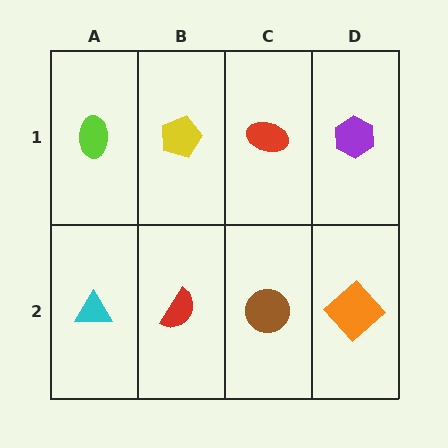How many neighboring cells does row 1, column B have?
3.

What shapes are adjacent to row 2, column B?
A yellow pentagon (row 1, column B), a cyan triangle (row 2, column A), a brown circle (row 2, column C).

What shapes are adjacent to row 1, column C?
A brown circle (row 2, column C), a yellow pentagon (row 1, column B), a purple hexagon (row 1, column D).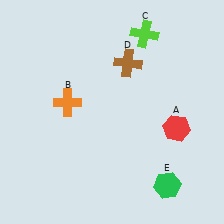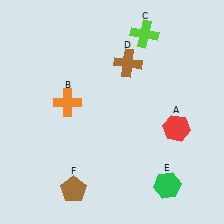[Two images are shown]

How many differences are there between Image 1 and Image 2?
There is 1 difference between the two images.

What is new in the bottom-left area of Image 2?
A brown pentagon (F) was added in the bottom-left area of Image 2.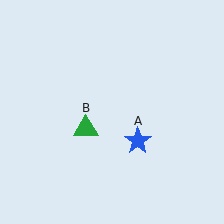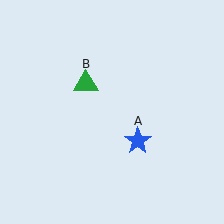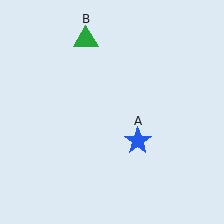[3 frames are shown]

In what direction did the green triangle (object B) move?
The green triangle (object B) moved up.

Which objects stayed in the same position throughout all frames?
Blue star (object A) remained stationary.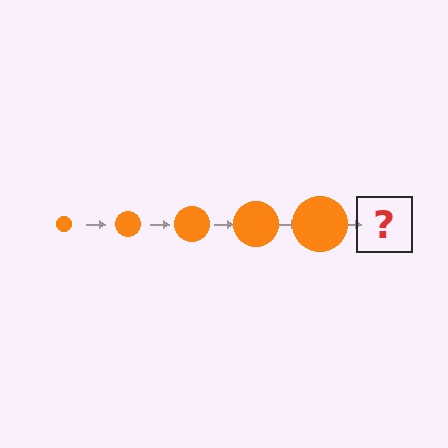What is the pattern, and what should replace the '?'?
The pattern is that the circle gets progressively larger each step. The '?' should be an orange circle, larger than the previous one.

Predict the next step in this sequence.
The next step is an orange circle, larger than the previous one.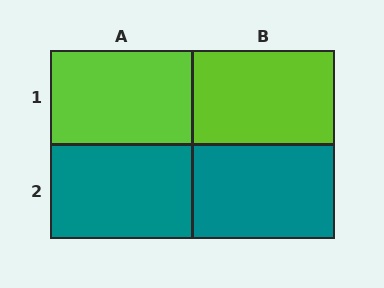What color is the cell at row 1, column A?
Lime.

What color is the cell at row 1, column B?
Lime.